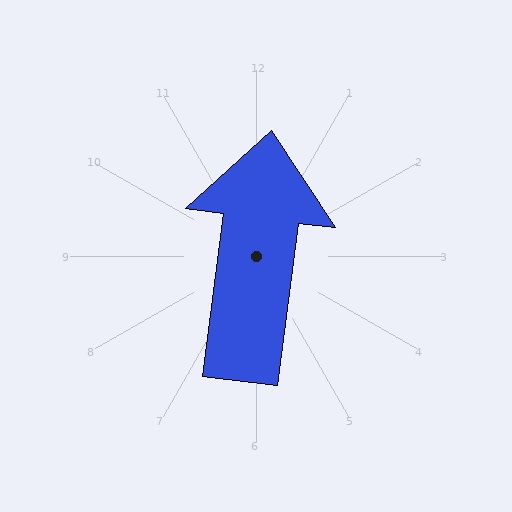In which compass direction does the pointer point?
North.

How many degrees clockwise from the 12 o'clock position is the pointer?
Approximately 7 degrees.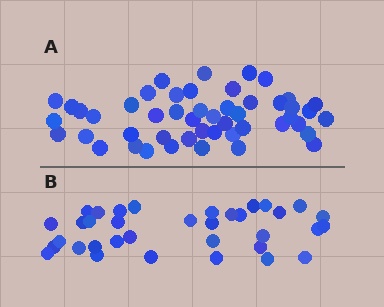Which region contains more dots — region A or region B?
Region A (the top region) has more dots.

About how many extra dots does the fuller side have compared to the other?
Region A has approximately 15 more dots than region B.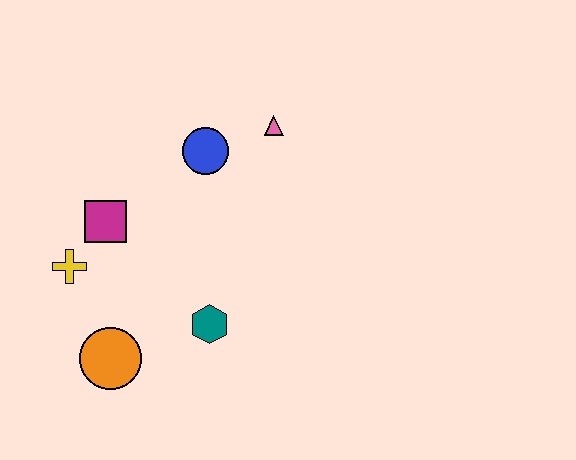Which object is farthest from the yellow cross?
The pink triangle is farthest from the yellow cross.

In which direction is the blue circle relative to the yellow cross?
The blue circle is to the right of the yellow cross.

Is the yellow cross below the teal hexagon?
No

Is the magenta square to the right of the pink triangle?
No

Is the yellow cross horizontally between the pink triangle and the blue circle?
No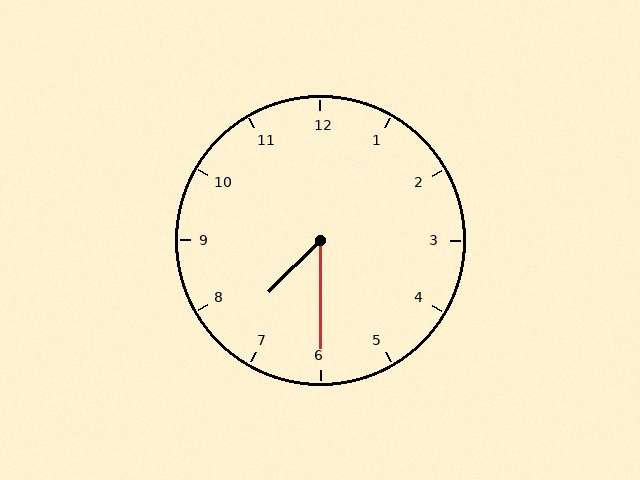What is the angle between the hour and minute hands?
Approximately 45 degrees.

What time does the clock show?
7:30.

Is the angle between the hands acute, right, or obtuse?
It is acute.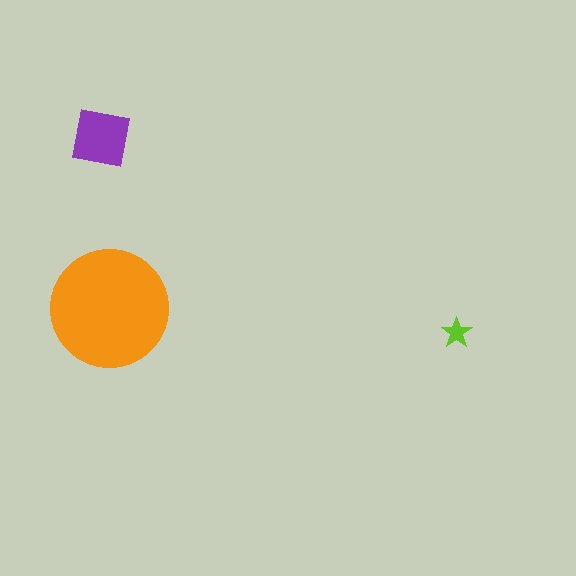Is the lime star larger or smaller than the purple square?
Smaller.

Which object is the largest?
The orange circle.